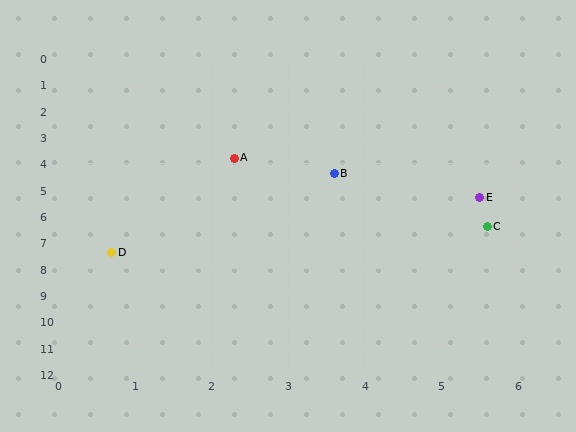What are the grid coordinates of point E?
Point E is at approximately (5.5, 5.3).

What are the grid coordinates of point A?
Point A is at approximately (2.3, 3.8).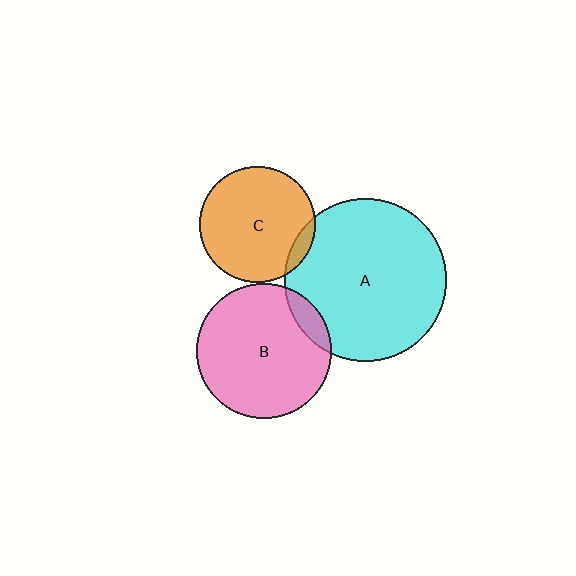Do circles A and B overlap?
Yes.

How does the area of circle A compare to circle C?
Approximately 2.0 times.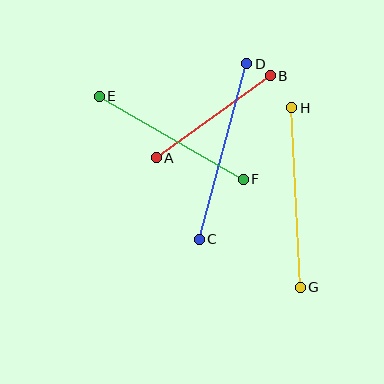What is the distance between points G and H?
The distance is approximately 179 pixels.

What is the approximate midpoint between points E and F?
The midpoint is at approximately (171, 138) pixels.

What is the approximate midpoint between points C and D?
The midpoint is at approximately (223, 152) pixels.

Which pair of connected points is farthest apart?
Points C and D are farthest apart.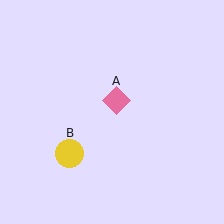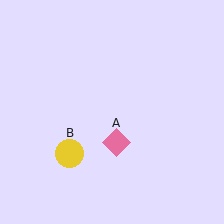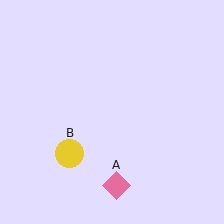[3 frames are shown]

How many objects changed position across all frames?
1 object changed position: pink diamond (object A).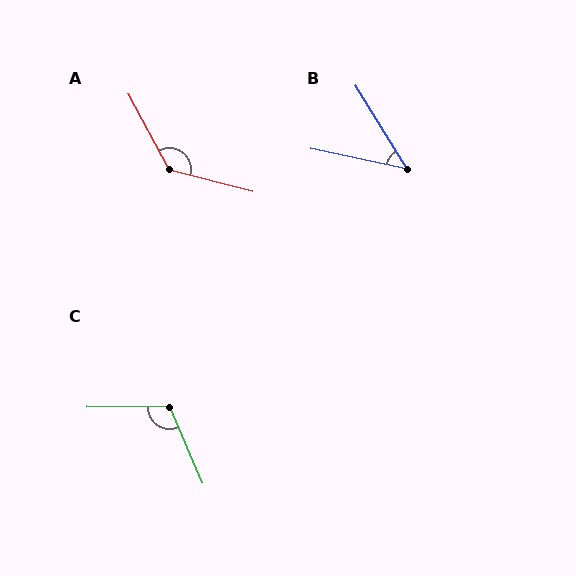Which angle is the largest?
A, at approximately 133 degrees.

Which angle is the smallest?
B, at approximately 46 degrees.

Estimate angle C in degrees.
Approximately 114 degrees.